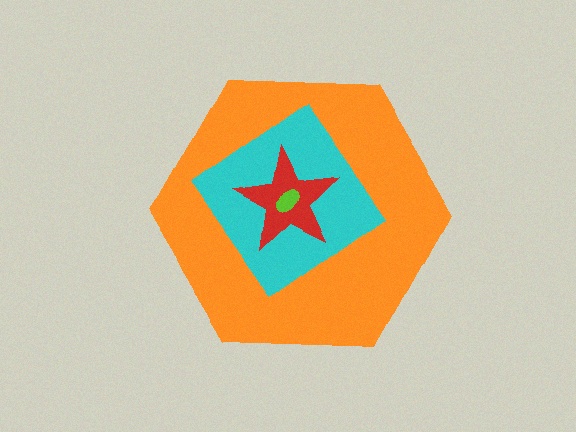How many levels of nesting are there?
4.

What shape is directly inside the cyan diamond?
The red star.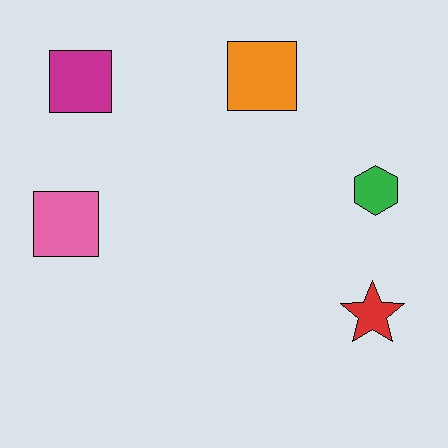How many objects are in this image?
There are 5 objects.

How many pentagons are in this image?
There are no pentagons.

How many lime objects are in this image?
There are no lime objects.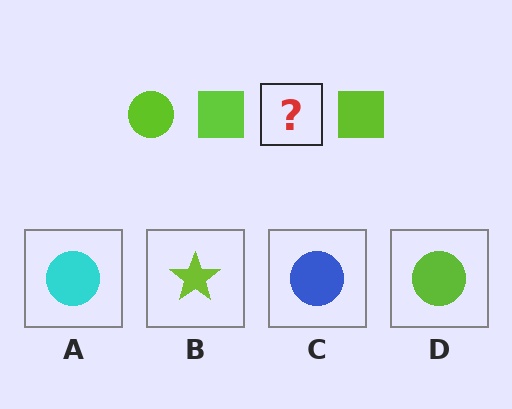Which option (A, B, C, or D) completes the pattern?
D.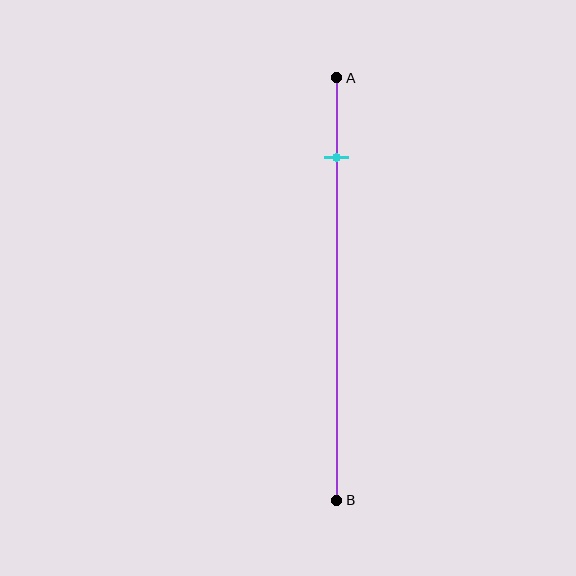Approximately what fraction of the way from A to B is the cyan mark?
The cyan mark is approximately 20% of the way from A to B.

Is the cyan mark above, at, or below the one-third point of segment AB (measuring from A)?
The cyan mark is above the one-third point of segment AB.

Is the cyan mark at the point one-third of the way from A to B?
No, the mark is at about 20% from A, not at the 33% one-third point.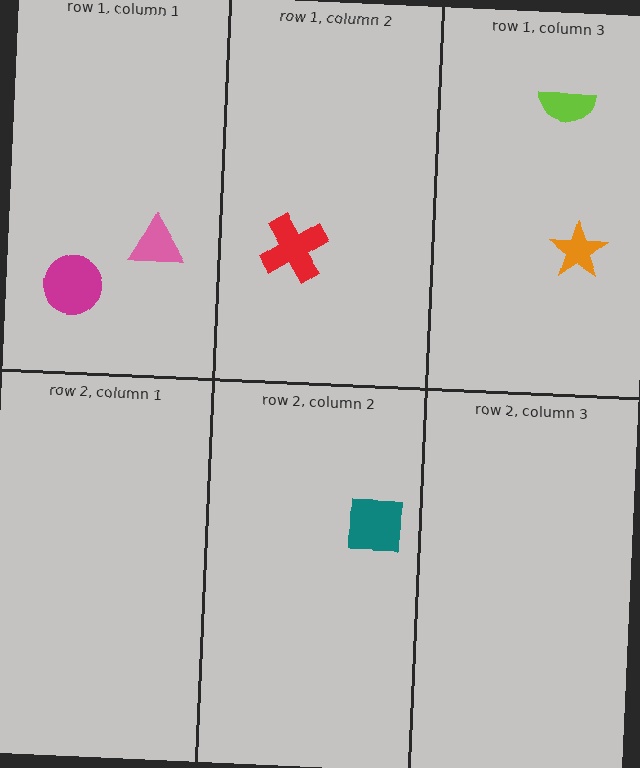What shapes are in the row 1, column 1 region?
The pink triangle, the magenta circle.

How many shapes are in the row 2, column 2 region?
1.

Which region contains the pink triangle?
The row 1, column 1 region.